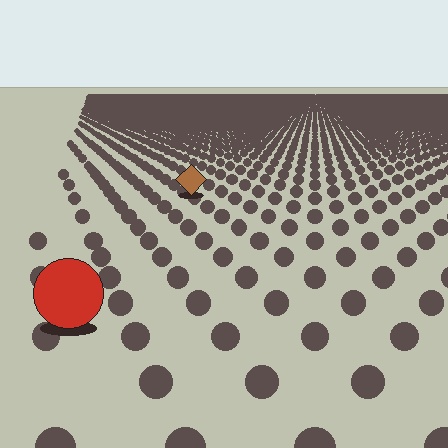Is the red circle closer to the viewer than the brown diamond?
Yes. The red circle is closer — you can tell from the texture gradient: the ground texture is coarser near it.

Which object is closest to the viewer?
The red circle is closest. The texture marks near it are larger and more spread out.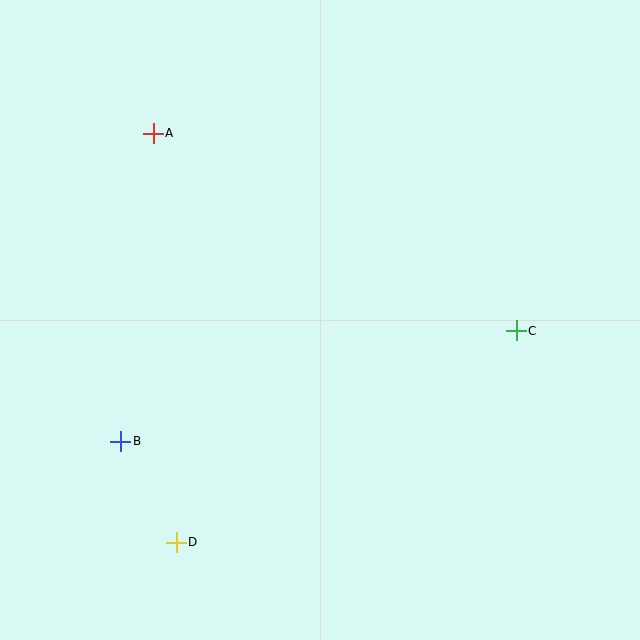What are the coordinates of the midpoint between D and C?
The midpoint between D and C is at (346, 436).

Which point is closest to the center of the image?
Point C at (516, 331) is closest to the center.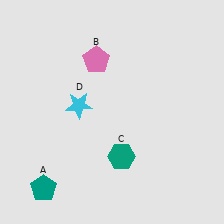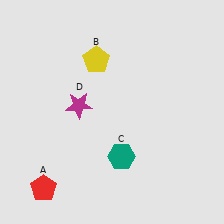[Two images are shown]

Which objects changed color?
A changed from teal to red. B changed from pink to yellow. D changed from cyan to magenta.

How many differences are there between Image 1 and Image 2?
There are 3 differences between the two images.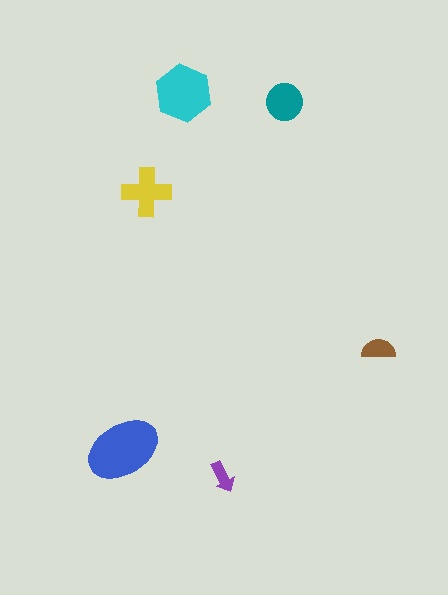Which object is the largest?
The blue ellipse.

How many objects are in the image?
There are 6 objects in the image.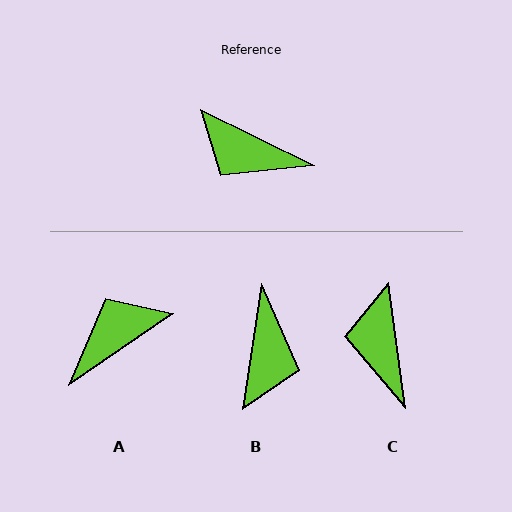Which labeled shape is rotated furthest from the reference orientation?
A, about 119 degrees away.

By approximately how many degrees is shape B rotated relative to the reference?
Approximately 108 degrees counter-clockwise.